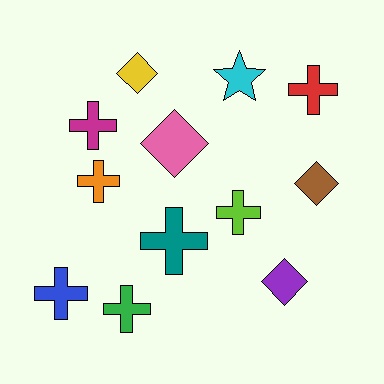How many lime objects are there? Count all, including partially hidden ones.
There is 1 lime object.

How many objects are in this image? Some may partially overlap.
There are 12 objects.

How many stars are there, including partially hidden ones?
There is 1 star.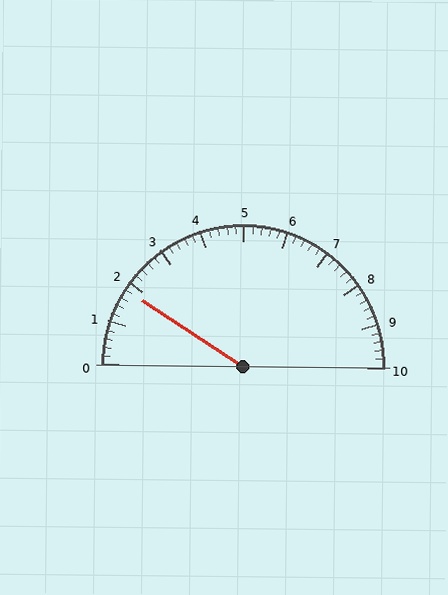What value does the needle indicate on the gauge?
The needle indicates approximately 1.8.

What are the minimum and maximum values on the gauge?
The gauge ranges from 0 to 10.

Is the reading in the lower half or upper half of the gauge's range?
The reading is in the lower half of the range (0 to 10).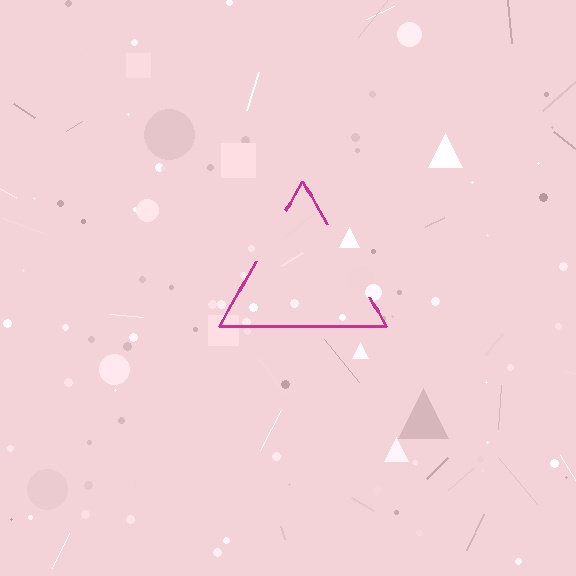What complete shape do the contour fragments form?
The contour fragments form a triangle.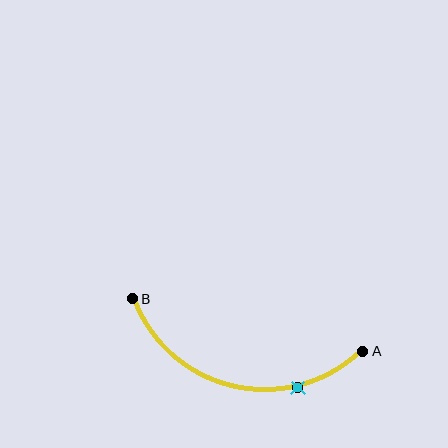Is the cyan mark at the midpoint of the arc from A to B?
No. The cyan mark lies on the arc but is closer to endpoint A. The arc midpoint would be at the point on the curve equidistant along the arc from both A and B.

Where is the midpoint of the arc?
The arc midpoint is the point on the curve farthest from the straight line joining A and B. It sits below that line.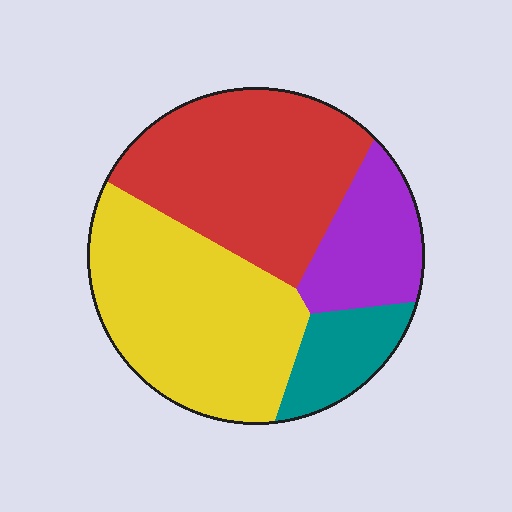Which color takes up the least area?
Teal, at roughly 10%.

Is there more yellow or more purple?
Yellow.